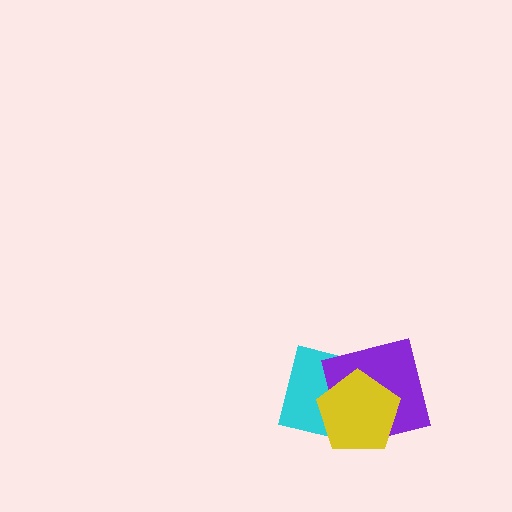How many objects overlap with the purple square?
2 objects overlap with the purple square.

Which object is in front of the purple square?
The yellow pentagon is in front of the purple square.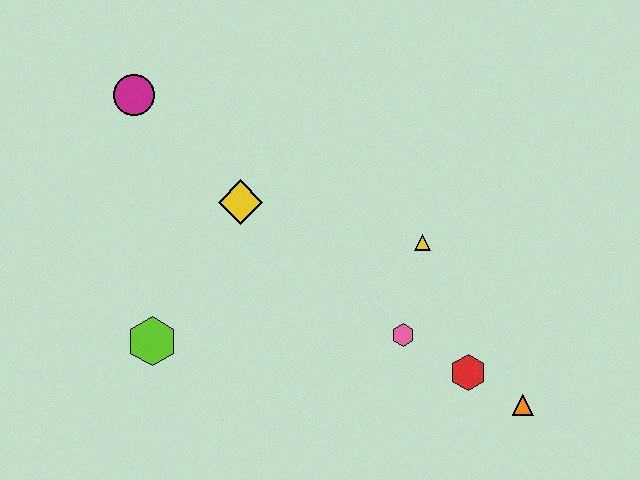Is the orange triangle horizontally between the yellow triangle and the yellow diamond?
No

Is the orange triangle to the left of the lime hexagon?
No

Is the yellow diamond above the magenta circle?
No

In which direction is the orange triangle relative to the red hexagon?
The orange triangle is to the right of the red hexagon.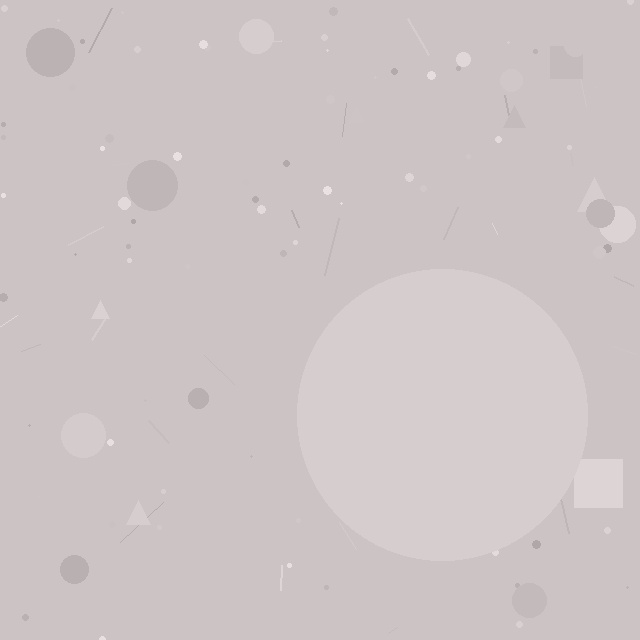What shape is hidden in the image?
A circle is hidden in the image.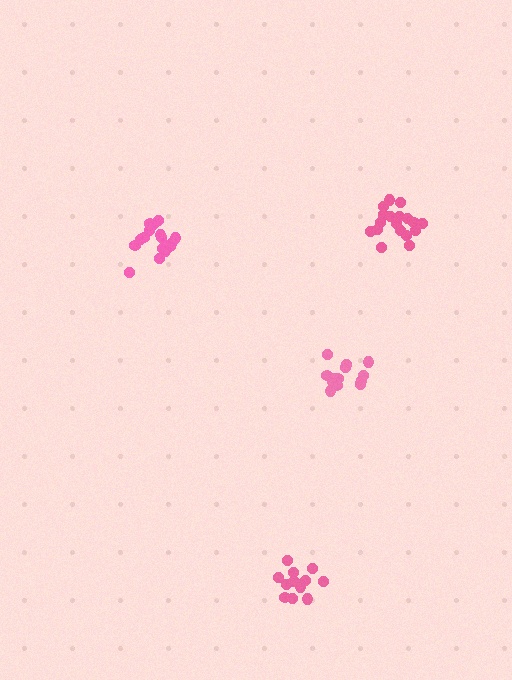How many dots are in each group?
Group 1: 18 dots, Group 2: 12 dots, Group 3: 15 dots, Group 4: 18 dots (63 total).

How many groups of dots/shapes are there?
There are 4 groups.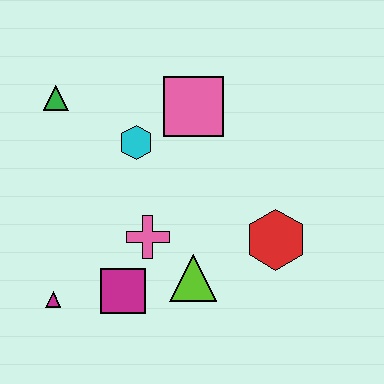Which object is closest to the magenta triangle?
The magenta square is closest to the magenta triangle.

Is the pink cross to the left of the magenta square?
No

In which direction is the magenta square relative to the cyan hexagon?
The magenta square is below the cyan hexagon.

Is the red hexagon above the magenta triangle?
Yes